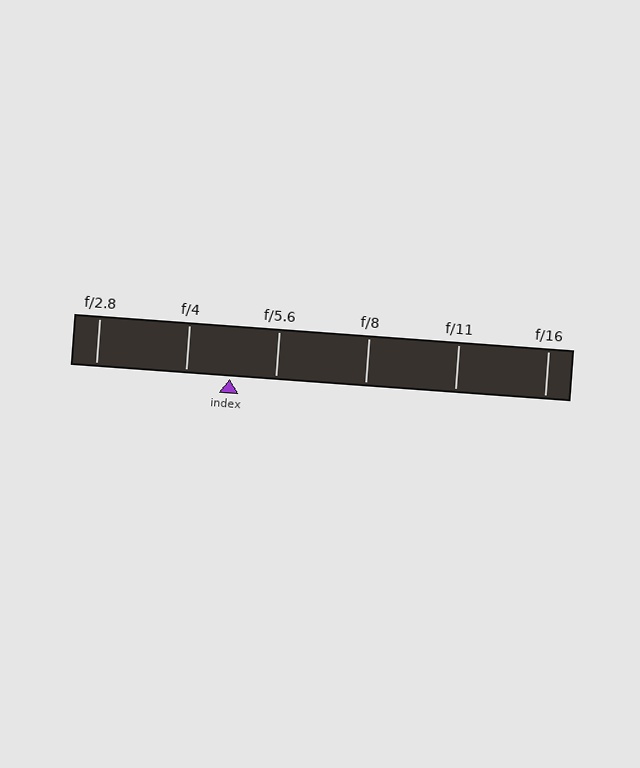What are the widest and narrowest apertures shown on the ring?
The widest aperture shown is f/2.8 and the narrowest is f/16.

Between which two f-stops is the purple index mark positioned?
The index mark is between f/4 and f/5.6.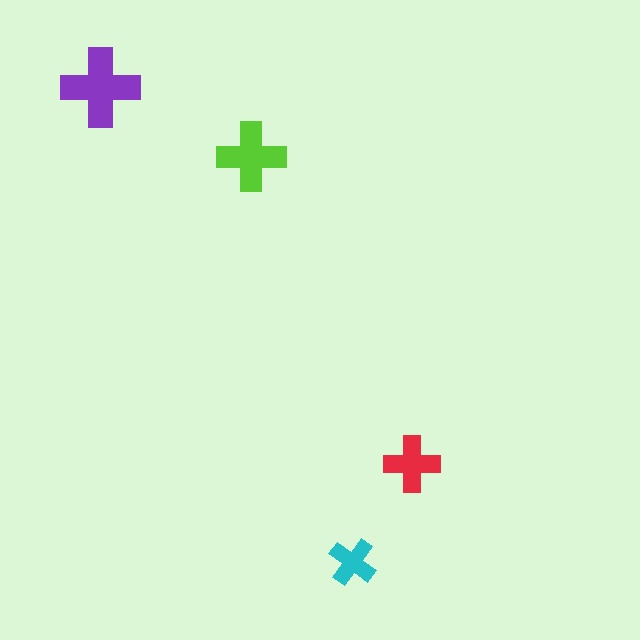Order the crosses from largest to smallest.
the purple one, the lime one, the red one, the cyan one.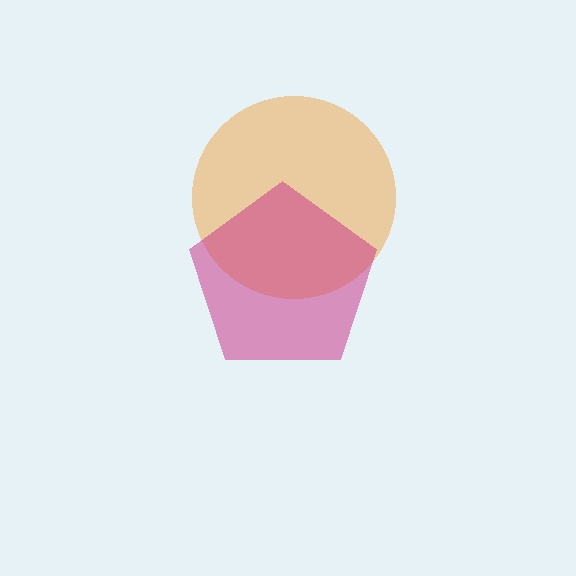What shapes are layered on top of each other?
The layered shapes are: an orange circle, a magenta pentagon.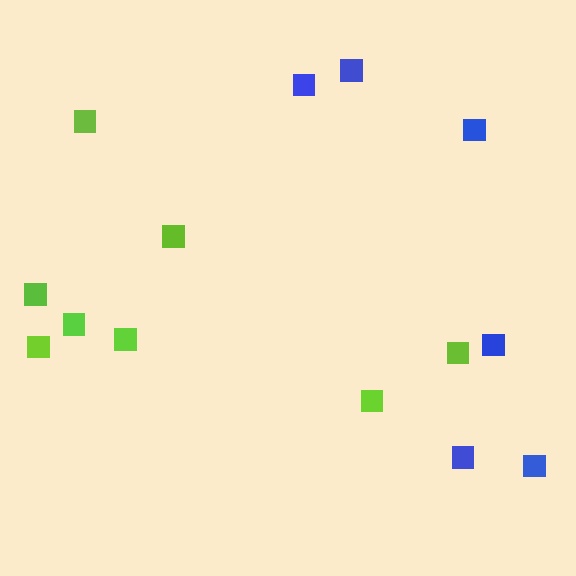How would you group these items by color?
There are 2 groups: one group of lime squares (8) and one group of blue squares (6).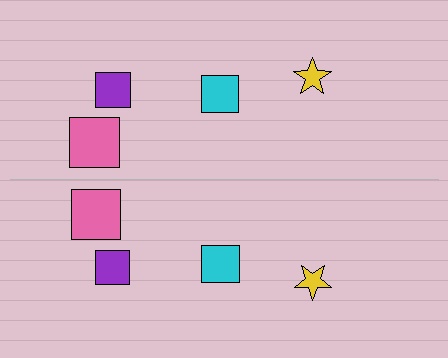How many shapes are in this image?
There are 8 shapes in this image.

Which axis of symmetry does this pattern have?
The pattern has a horizontal axis of symmetry running through the center of the image.